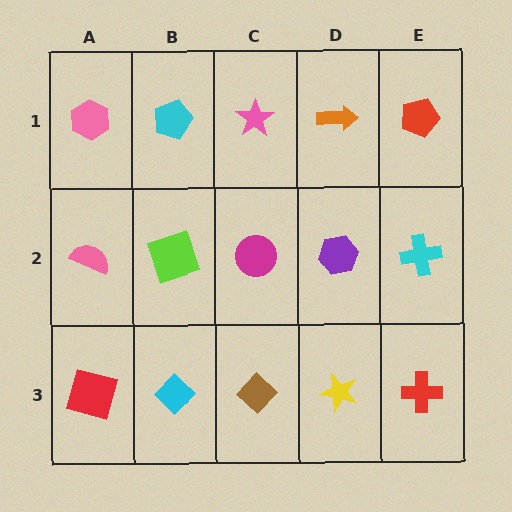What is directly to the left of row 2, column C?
A lime square.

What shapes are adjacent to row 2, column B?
A cyan pentagon (row 1, column B), a cyan diamond (row 3, column B), a pink semicircle (row 2, column A), a magenta circle (row 2, column C).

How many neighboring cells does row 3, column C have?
3.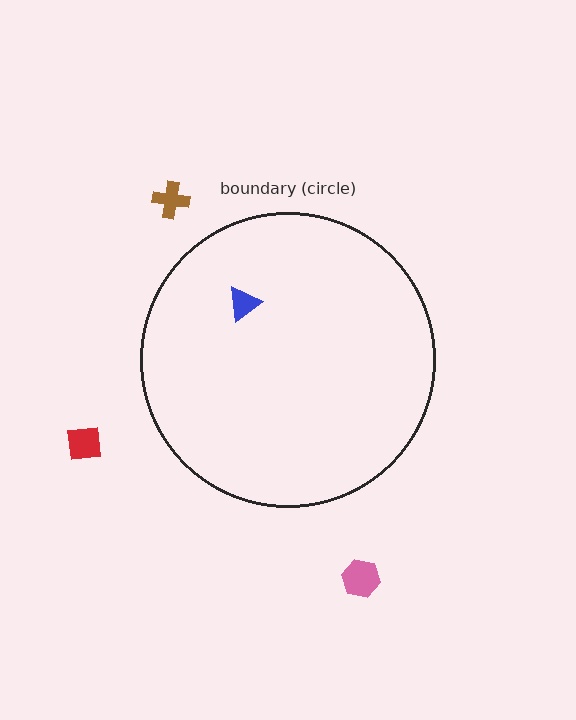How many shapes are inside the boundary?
1 inside, 3 outside.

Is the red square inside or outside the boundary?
Outside.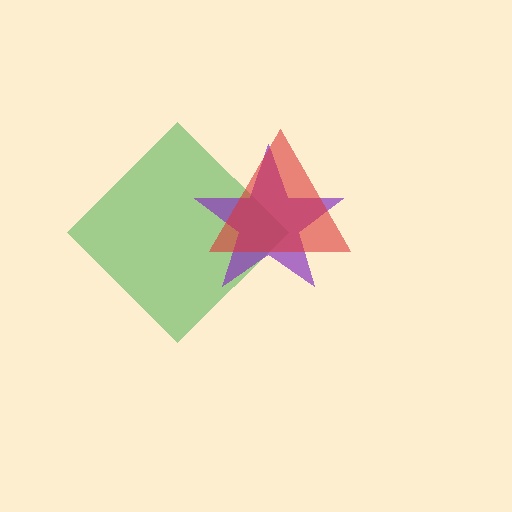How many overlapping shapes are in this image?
There are 3 overlapping shapes in the image.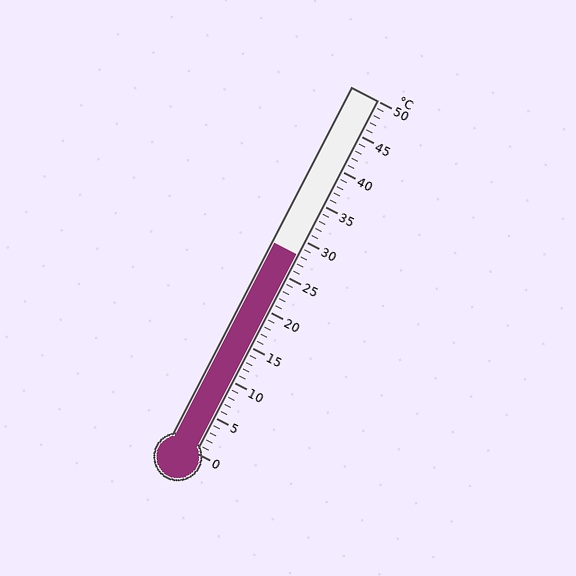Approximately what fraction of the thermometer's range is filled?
The thermometer is filled to approximately 55% of its range.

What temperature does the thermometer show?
The thermometer shows approximately 28°C.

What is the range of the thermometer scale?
The thermometer scale ranges from 0°C to 50°C.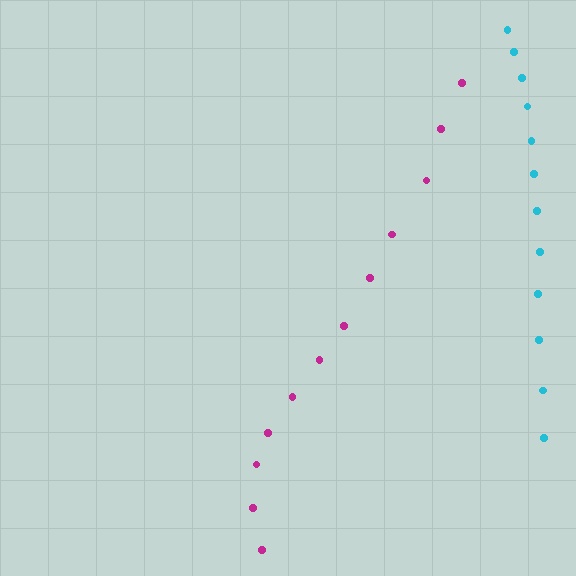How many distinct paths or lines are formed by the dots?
There are 2 distinct paths.